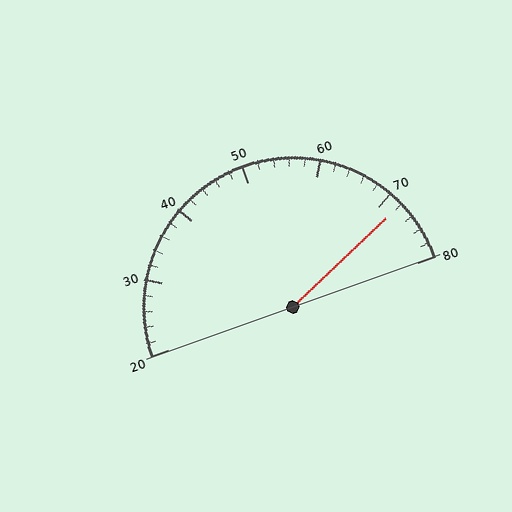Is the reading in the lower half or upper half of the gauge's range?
The reading is in the upper half of the range (20 to 80).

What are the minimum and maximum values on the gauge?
The gauge ranges from 20 to 80.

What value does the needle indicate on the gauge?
The needle indicates approximately 72.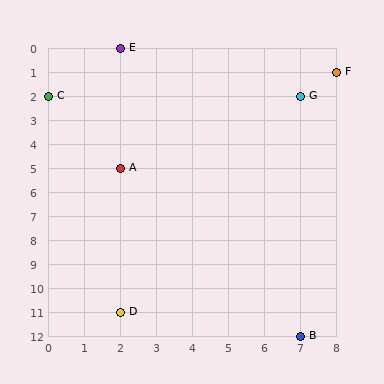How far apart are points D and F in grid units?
Points D and F are 6 columns and 10 rows apart (about 11.7 grid units diagonally).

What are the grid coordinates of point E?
Point E is at grid coordinates (2, 0).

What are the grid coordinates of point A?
Point A is at grid coordinates (2, 5).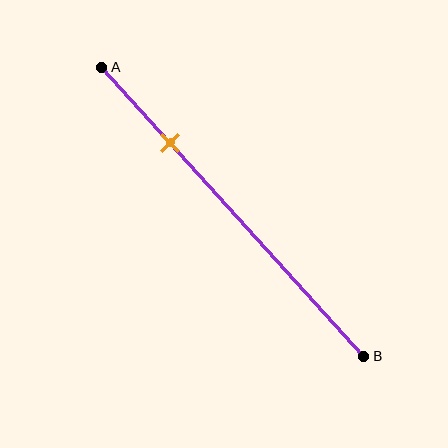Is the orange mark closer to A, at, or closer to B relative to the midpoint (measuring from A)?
The orange mark is closer to point A than the midpoint of segment AB.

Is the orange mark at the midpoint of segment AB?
No, the mark is at about 25% from A, not at the 50% midpoint.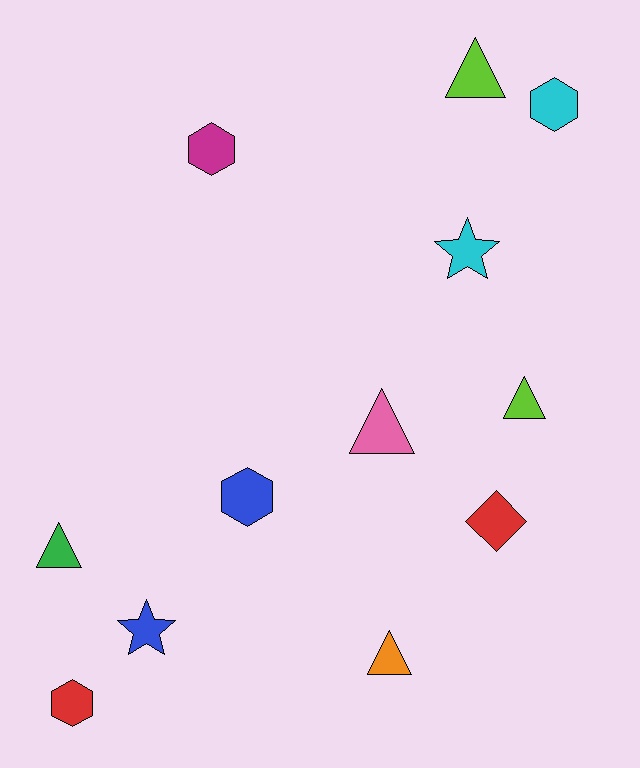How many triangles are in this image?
There are 5 triangles.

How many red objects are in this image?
There are 2 red objects.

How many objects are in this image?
There are 12 objects.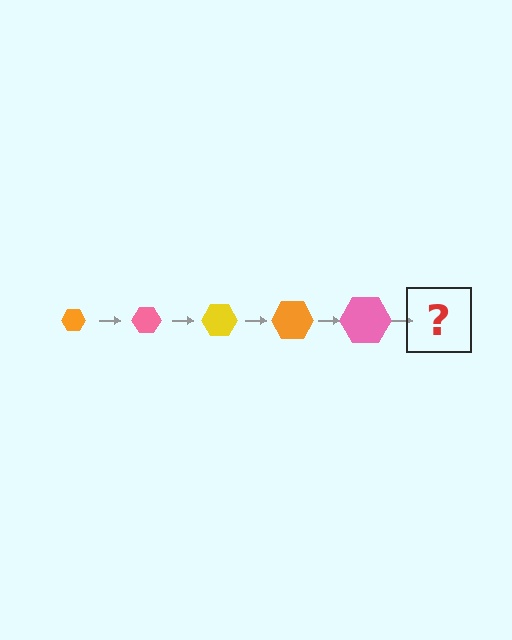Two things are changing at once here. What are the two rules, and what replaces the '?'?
The two rules are that the hexagon grows larger each step and the color cycles through orange, pink, and yellow. The '?' should be a yellow hexagon, larger than the previous one.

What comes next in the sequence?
The next element should be a yellow hexagon, larger than the previous one.